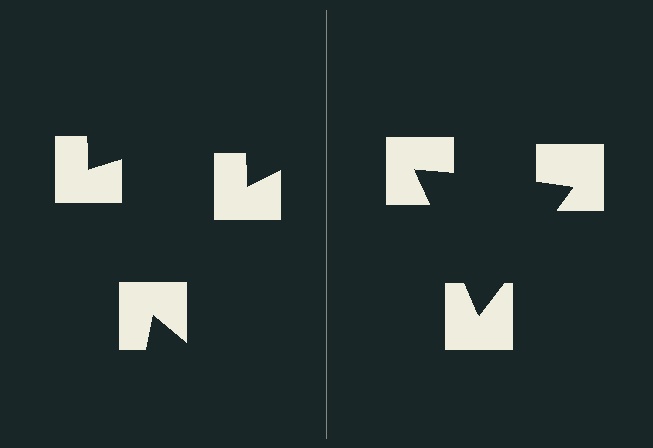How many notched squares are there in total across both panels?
6 — 3 on each side.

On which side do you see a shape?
An illusory triangle appears on the right side. On the left side the wedge cuts are rotated, so no coherent shape forms.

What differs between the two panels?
The notched squares are positioned identically on both sides; only the wedge orientations differ. On the right they align to a triangle; on the left they are misaligned.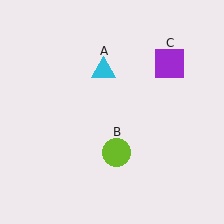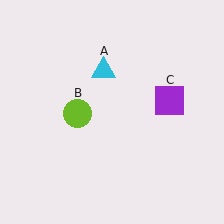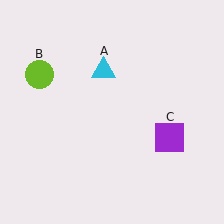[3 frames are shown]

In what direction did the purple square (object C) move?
The purple square (object C) moved down.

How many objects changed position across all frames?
2 objects changed position: lime circle (object B), purple square (object C).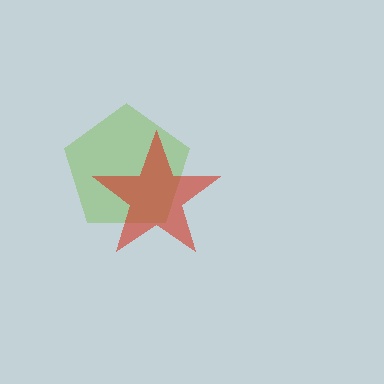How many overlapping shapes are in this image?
There are 2 overlapping shapes in the image.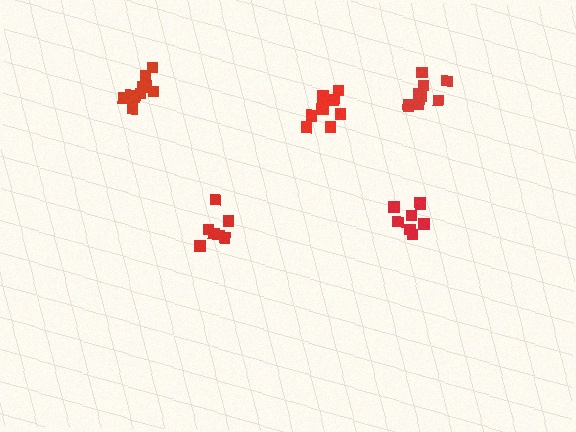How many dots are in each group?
Group 1: 8 dots, Group 2: 8 dots, Group 3: 10 dots, Group 4: 9 dots, Group 5: 10 dots (45 total).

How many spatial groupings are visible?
There are 5 spatial groupings.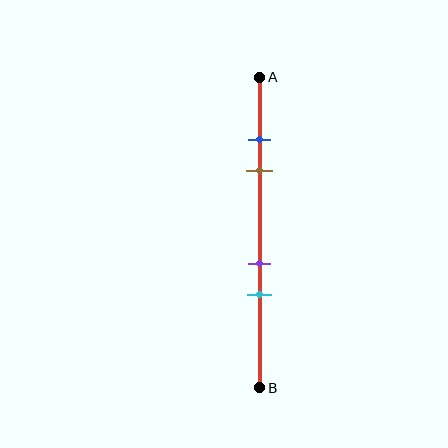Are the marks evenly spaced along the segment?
No, the marks are not evenly spaced.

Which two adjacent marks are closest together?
The blue and brown marks are the closest adjacent pair.